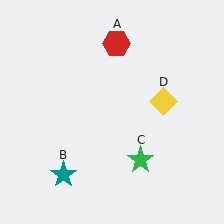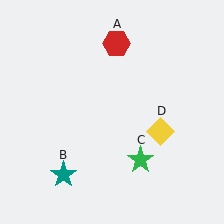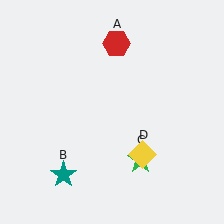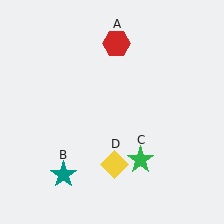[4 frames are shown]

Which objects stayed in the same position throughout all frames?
Red hexagon (object A) and teal star (object B) and green star (object C) remained stationary.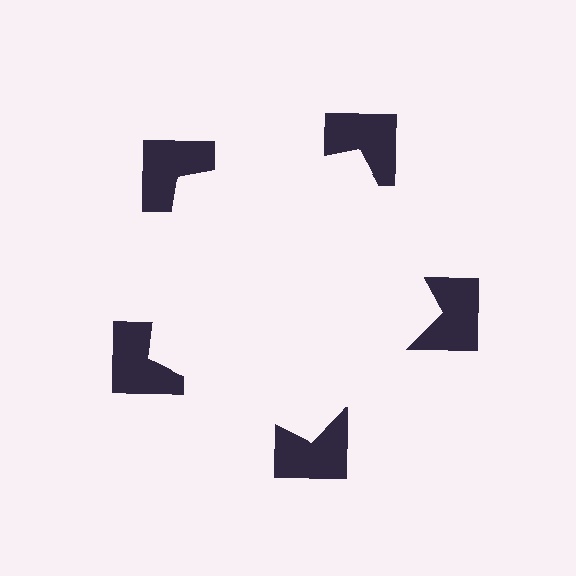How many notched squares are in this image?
There are 5 — one at each vertex of the illusory pentagon.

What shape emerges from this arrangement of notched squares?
An illusory pentagon — its edges are inferred from the aligned wedge cuts in the notched squares, not physically drawn.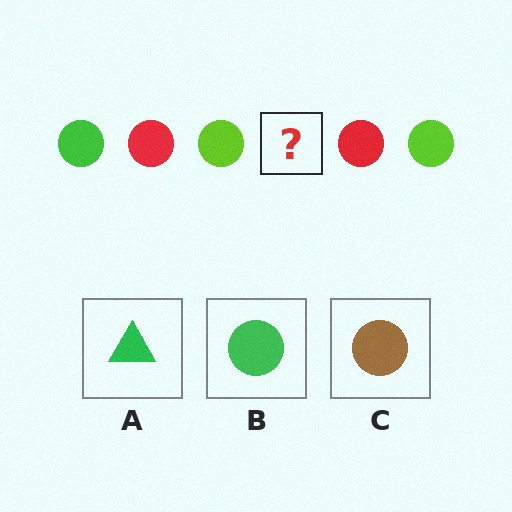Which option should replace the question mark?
Option B.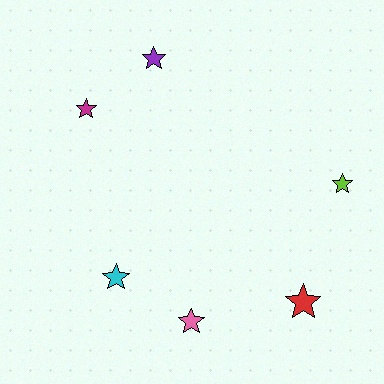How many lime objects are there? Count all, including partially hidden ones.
There is 1 lime object.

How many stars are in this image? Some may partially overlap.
There are 6 stars.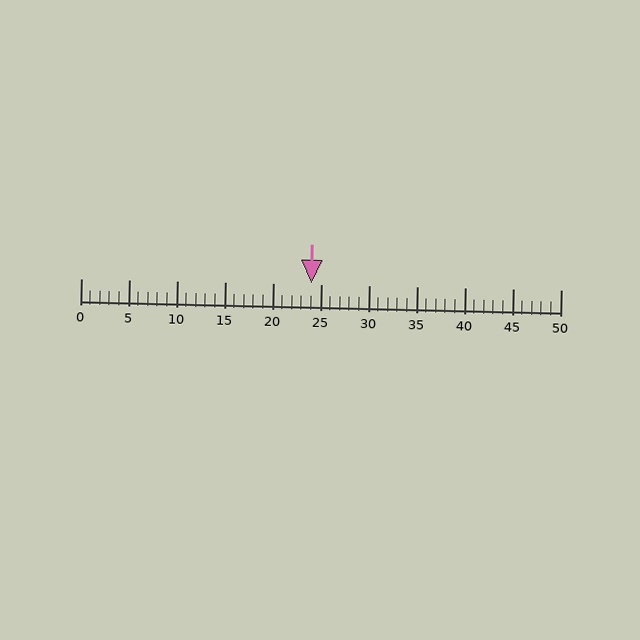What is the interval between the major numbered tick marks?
The major tick marks are spaced 5 units apart.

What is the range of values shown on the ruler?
The ruler shows values from 0 to 50.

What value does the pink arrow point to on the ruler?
The pink arrow points to approximately 24.